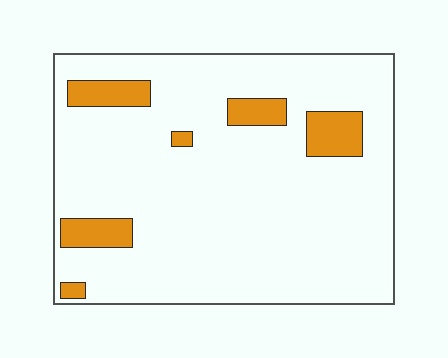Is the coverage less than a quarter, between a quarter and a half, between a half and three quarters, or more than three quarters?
Less than a quarter.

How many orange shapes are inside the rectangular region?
6.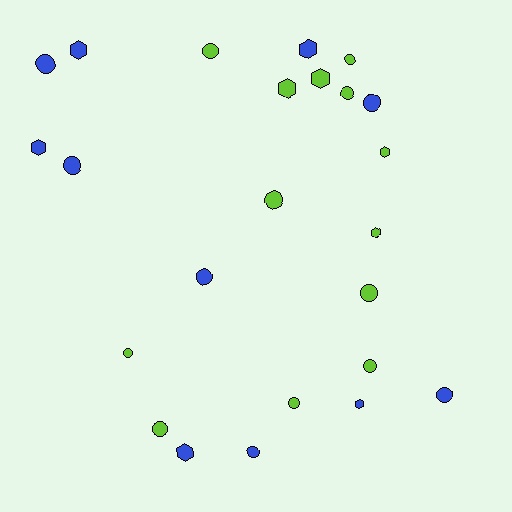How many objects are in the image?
There are 24 objects.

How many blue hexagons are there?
There are 5 blue hexagons.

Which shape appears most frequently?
Circle, with 15 objects.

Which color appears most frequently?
Lime, with 13 objects.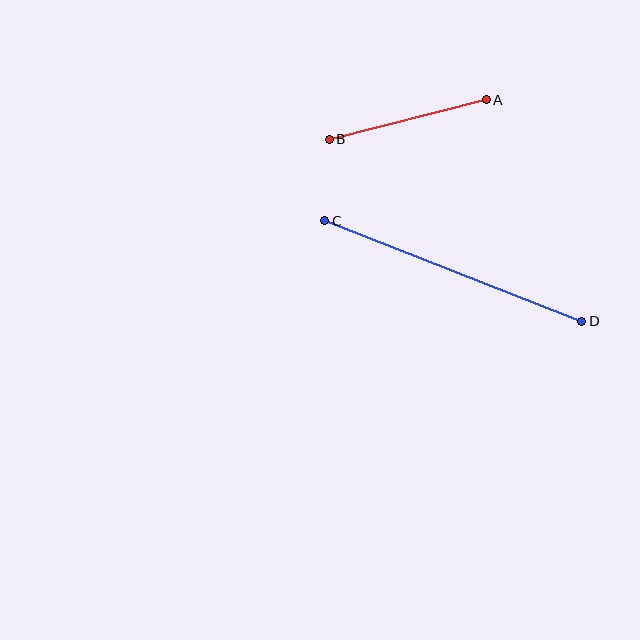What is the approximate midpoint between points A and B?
The midpoint is at approximately (408, 119) pixels.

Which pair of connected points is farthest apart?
Points C and D are farthest apart.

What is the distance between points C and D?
The distance is approximately 276 pixels.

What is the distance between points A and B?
The distance is approximately 162 pixels.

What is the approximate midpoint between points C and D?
The midpoint is at approximately (453, 271) pixels.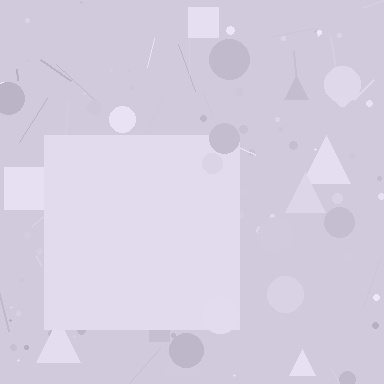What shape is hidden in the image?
A square is hidden in the image.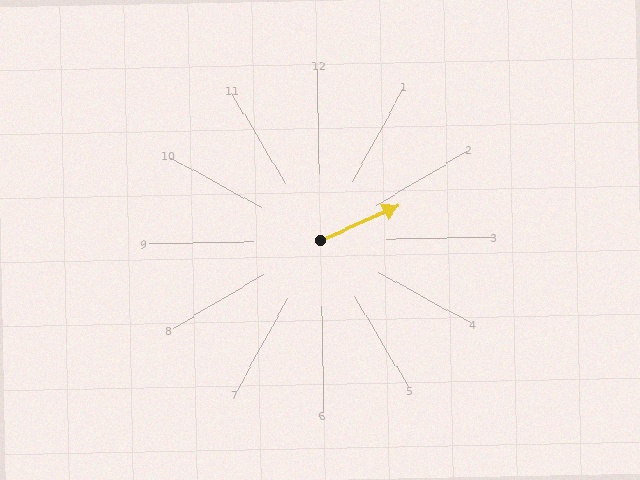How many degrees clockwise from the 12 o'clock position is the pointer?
Approximately 67 degrees.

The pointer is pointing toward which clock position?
Roughly 2 o'clock.